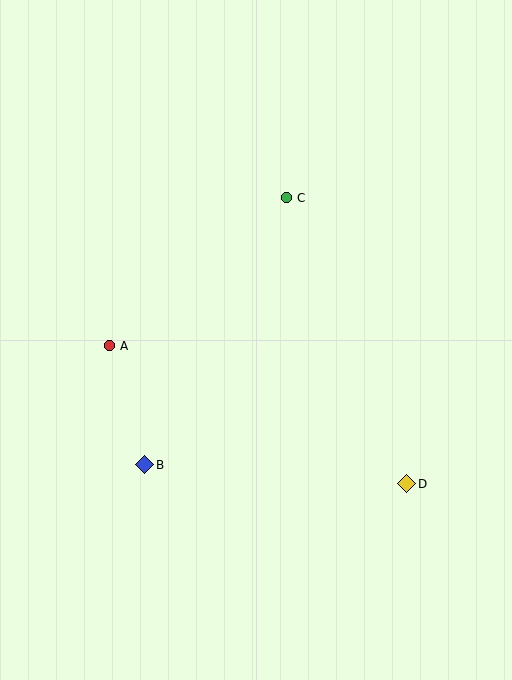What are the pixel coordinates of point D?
Point D is at (407, 484).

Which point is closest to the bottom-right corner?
Point D is closest to the bottom-right corner.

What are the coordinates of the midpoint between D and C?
The midpoint between D and C is at (347, 341).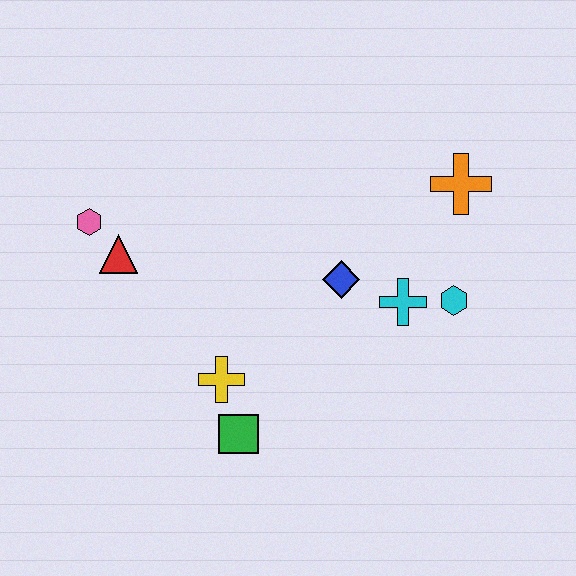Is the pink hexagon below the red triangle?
No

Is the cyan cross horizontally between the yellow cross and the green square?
No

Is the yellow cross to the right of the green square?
No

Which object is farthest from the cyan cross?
The pink hexagon is farthest from the cyan cross.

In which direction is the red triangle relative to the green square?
The red triangle is above the green square.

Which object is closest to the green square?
The yellow cross is closest to the green square.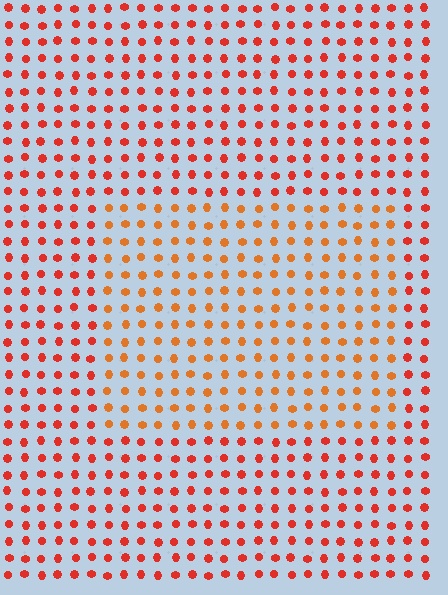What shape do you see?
I see a rectangle.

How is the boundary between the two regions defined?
The boundary is defined purely by a slight shift in hue (about 23 degrees). Spacing, size, and orientation are identical on both sides.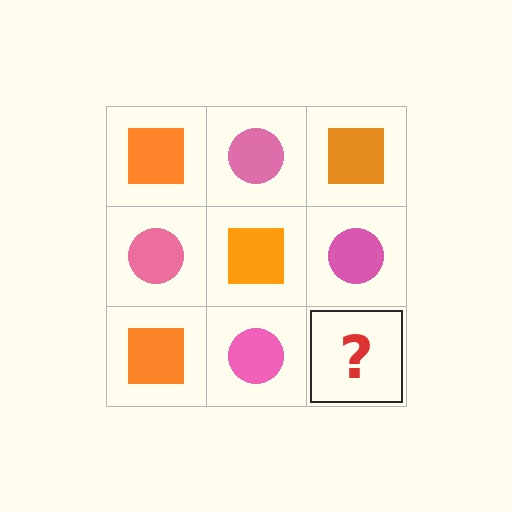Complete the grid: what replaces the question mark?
The question mark should be replaced with an orange square.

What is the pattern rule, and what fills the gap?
The rule is that it alternates orange square and pink circle in a checkerboard pattern. The gap should be filled with an orange square.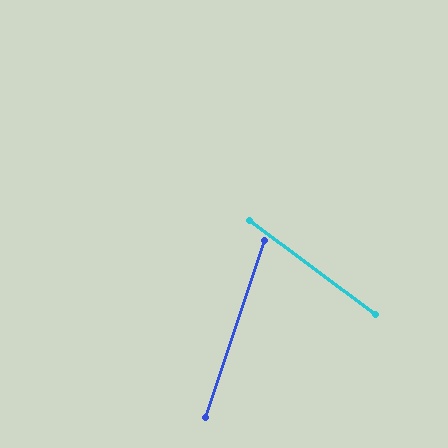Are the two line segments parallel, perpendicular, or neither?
Neither parallel nor perpendicular — they differ by about 72°.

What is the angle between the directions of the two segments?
Approximately 72 degrees.